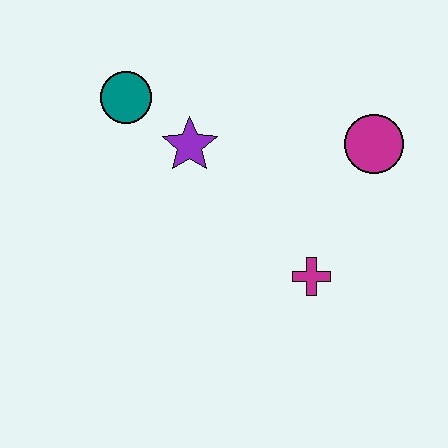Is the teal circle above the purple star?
Yes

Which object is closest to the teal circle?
The purple star is closest to the teal circle.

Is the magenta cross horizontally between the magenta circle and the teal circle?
Yes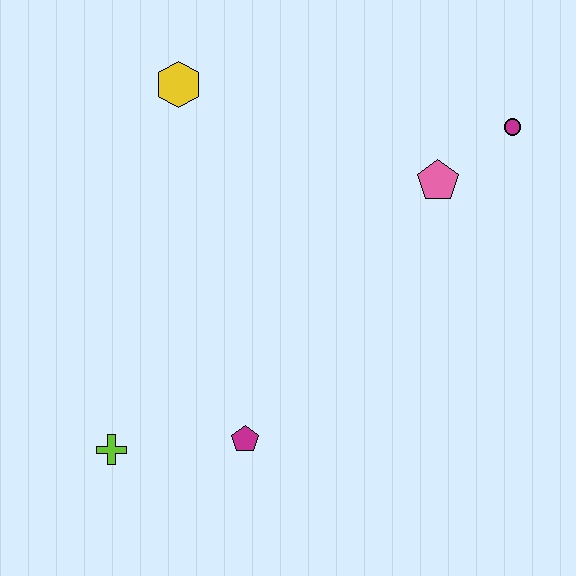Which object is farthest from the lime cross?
The magenta circle is farthest from the lime cross.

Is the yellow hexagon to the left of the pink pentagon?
Yes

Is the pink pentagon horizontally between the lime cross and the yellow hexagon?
No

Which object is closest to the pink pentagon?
The magenta circle is closest to the pink pentagon.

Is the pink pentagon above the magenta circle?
No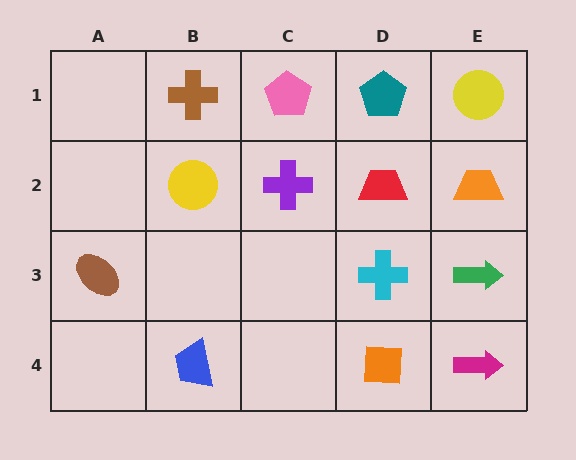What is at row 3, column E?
A green arrow.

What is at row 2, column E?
An orange trapezoid.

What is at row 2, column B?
A yellow circle.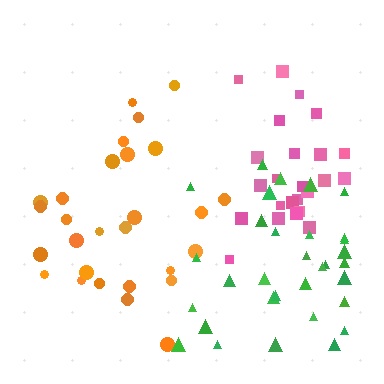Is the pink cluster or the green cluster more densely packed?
Pink.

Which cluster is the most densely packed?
Pink.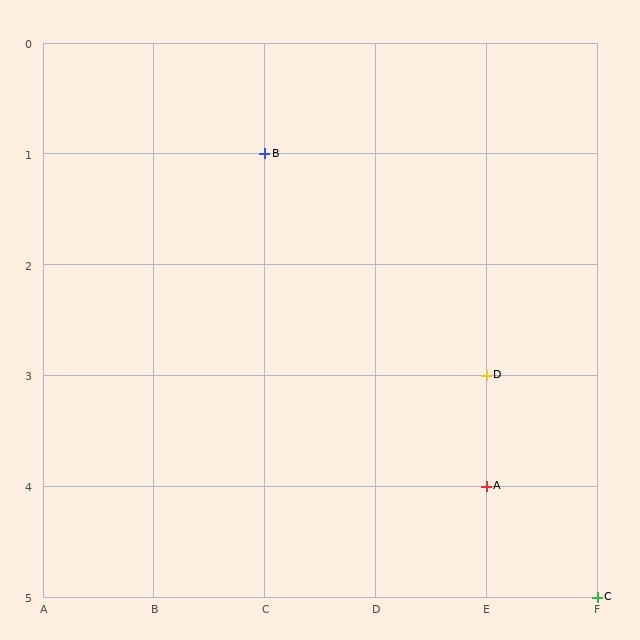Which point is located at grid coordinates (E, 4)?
Point A is at (E, 4).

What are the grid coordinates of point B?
Point B is at grid coordinates (C, 1).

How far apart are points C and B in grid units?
Points C and B are 3 columns and 4 rows apart (about 5.0 grid units diagonally).